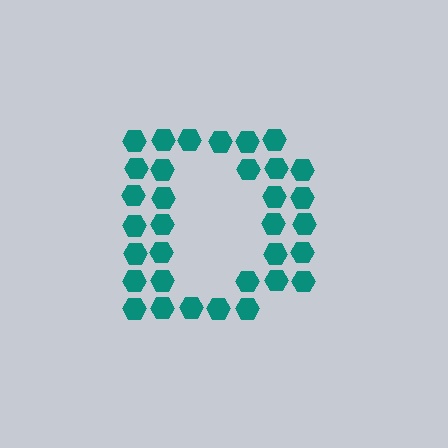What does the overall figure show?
The overall figure shows the letter D.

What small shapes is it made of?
It is made of small hexagons.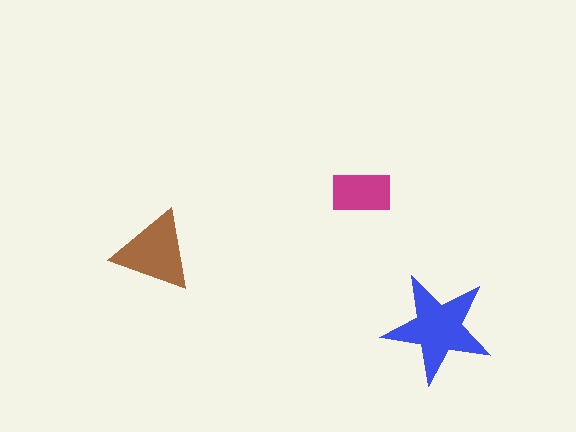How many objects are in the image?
There are 3 objects in the image.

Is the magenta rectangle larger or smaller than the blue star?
Smaller.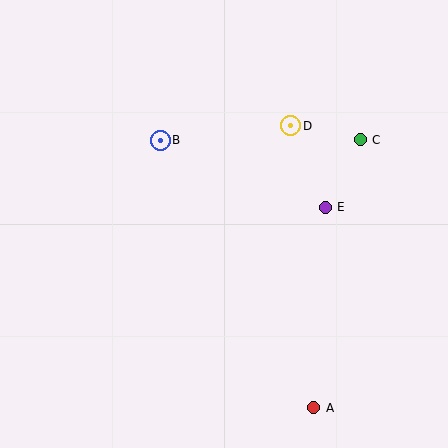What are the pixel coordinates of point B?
Point B is at (160, 140).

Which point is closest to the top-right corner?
Point C is closest to the top-right corner.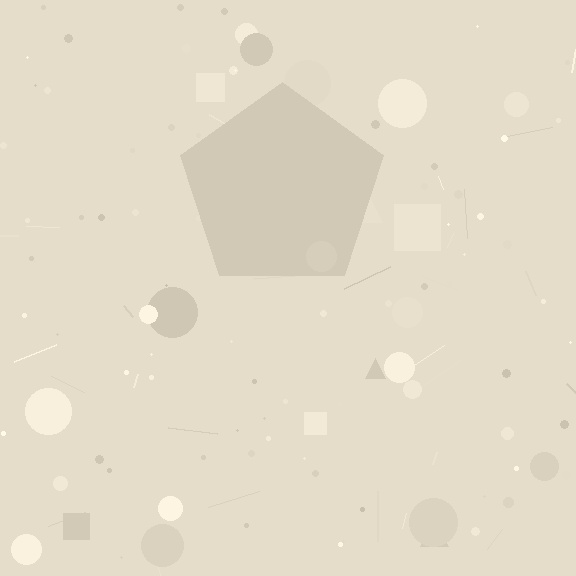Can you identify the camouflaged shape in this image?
The camouflaged shape is a pentagon.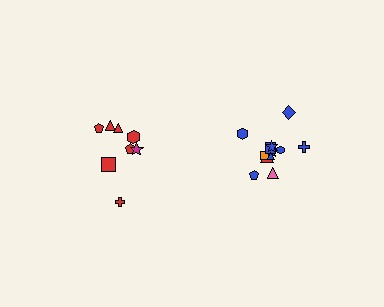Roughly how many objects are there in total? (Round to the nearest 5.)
Roughly 20 objects in total.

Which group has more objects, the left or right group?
The right group.